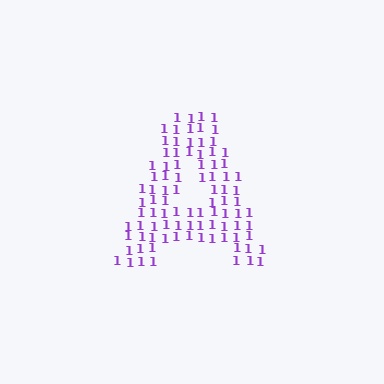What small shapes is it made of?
It is made of small digit 1's.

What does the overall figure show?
The overall figure shows the letter A.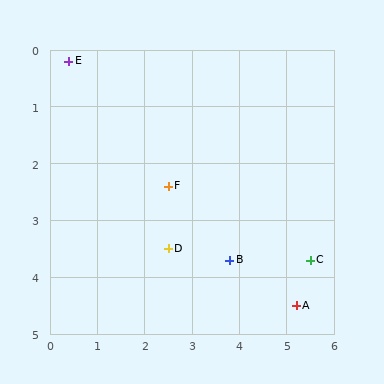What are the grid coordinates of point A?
Point A is at approximately (5.2, 4.5).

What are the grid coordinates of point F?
Point F is at approximately (2.5, 2.4).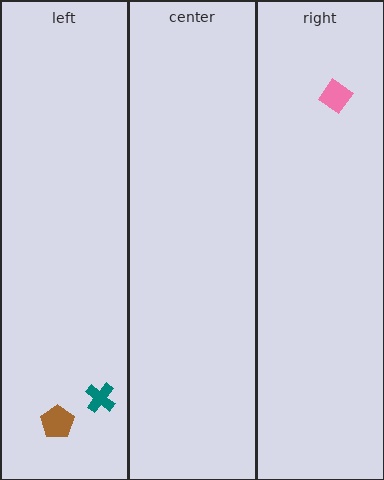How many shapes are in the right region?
1.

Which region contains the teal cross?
The left region.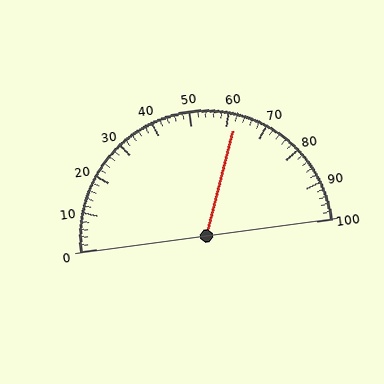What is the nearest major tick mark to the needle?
The nearest major tick mark is 60.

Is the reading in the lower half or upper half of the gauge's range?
The reading is in the upper half of the range (0 to 100).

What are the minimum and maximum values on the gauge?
The gauge ranges from 0 to 100.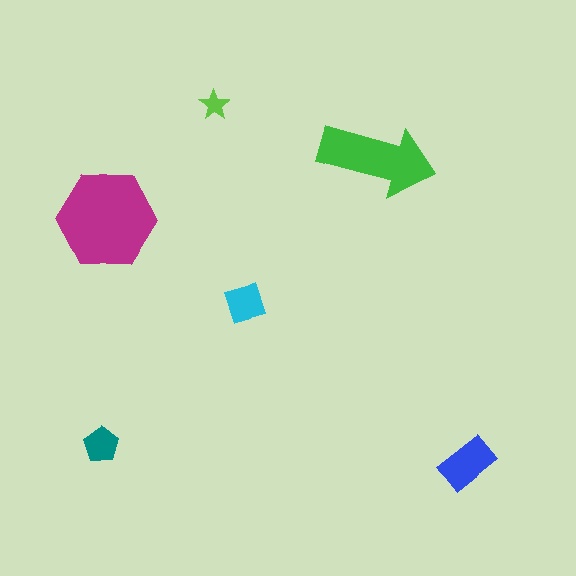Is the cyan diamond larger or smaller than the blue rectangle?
Smaller.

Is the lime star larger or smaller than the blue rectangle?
Smaller.